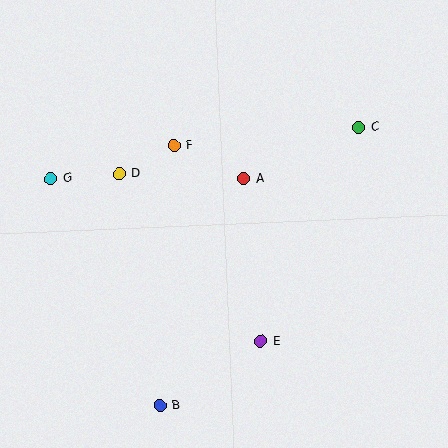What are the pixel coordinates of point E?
Point E is at (261, 341).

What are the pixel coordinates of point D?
Point D is at (119, 174).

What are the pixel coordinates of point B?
Point B is at (160, 406).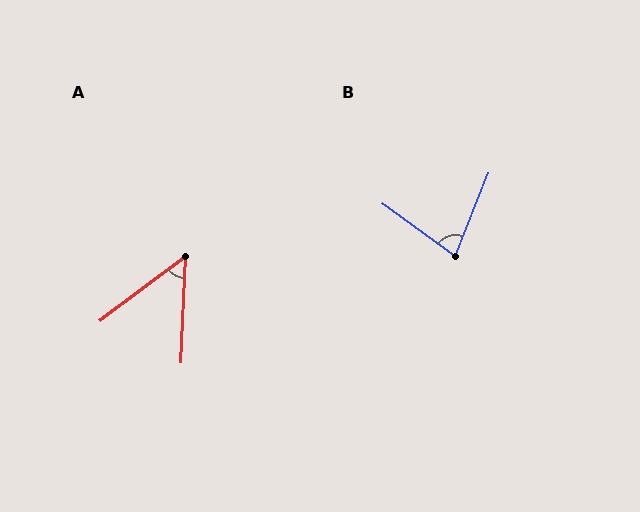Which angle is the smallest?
A, at approximately 51 degrees.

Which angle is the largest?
B, at approximately 76 degrees.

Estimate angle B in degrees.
Approximately 76 degrees.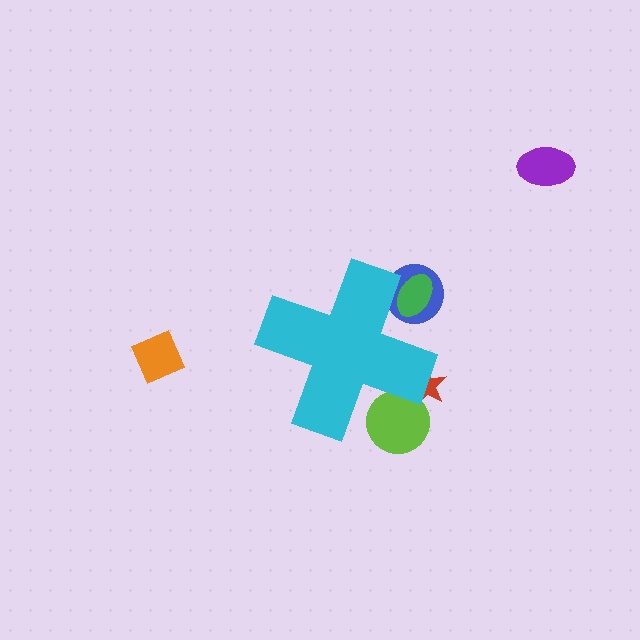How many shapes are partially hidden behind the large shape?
4 shapes are partially hidden.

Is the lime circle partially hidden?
Yes, the lime circle is partially hidden behind the cyan cross.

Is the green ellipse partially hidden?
Yes, the green ellipse is partially hidden behind the cyan cross.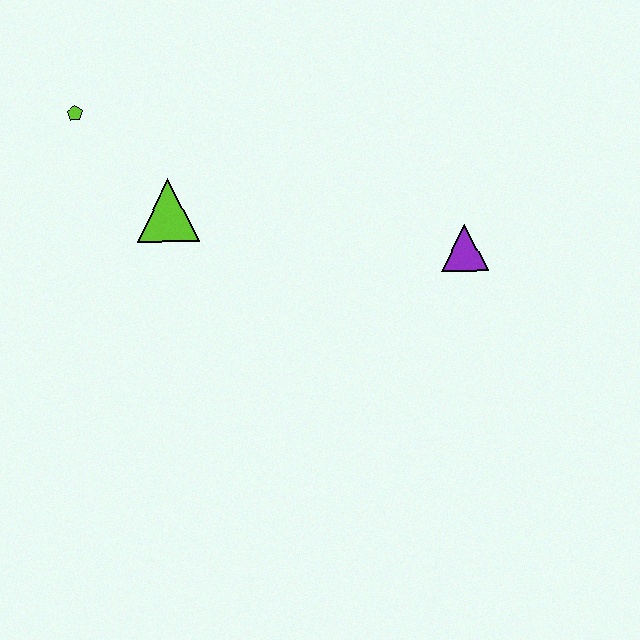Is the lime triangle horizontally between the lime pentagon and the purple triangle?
Yes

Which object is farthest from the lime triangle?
The purple triangle is farthest from the lime triangle.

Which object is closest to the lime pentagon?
The lime triangle is closest to the lime pentagon.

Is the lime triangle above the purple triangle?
Yes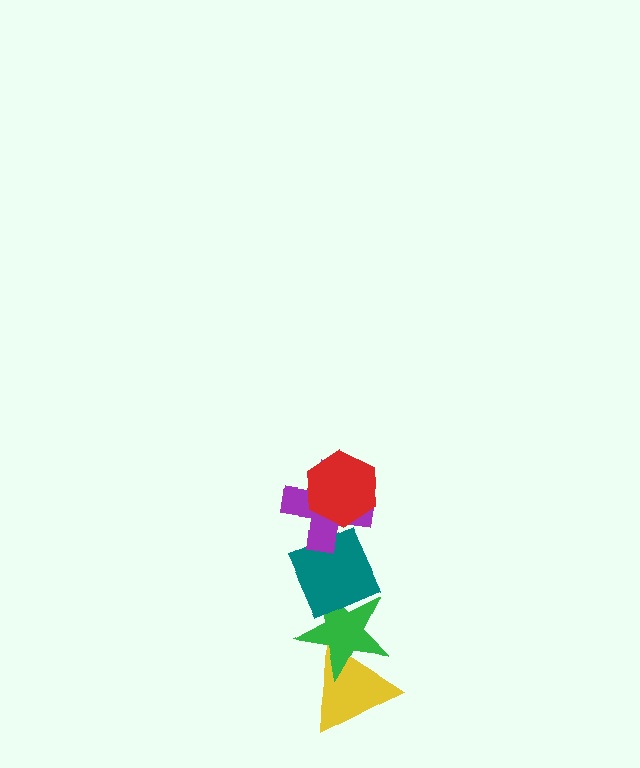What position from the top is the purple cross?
The purple cross is 2nd from the top.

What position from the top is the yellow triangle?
The yellow triangle is 5th from the top.